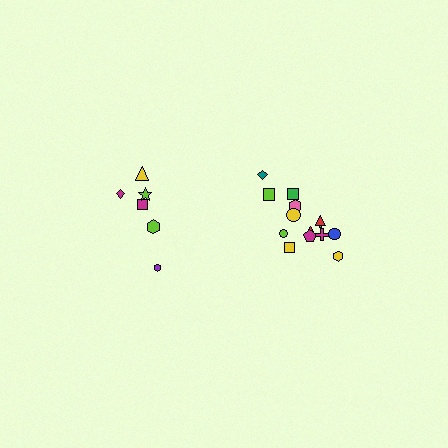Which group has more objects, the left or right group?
The right group.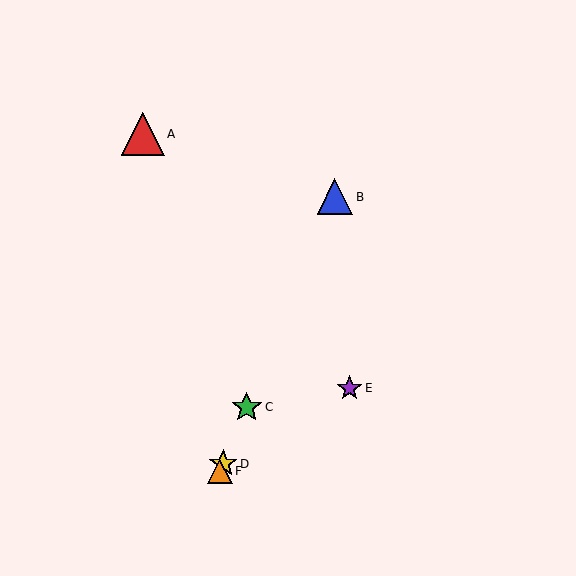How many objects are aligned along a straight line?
4 objects (B, C, D, F) are aligned along a straight line.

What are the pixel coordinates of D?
Object D is at (223, 464).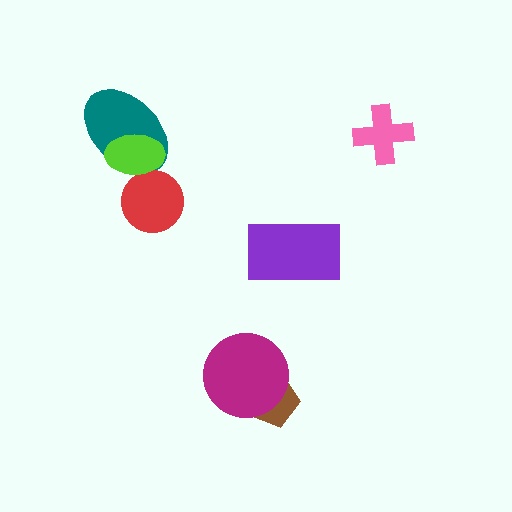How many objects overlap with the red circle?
1 object overlaps with the red circle.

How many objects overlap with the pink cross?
0 objects overlap with the pink cross.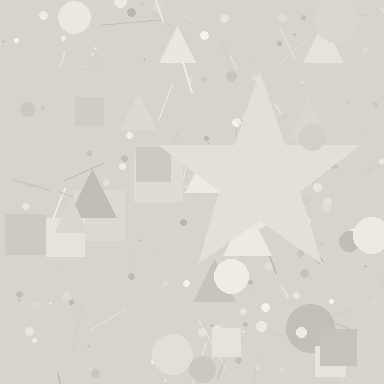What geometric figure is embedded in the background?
A star is embedded in the background.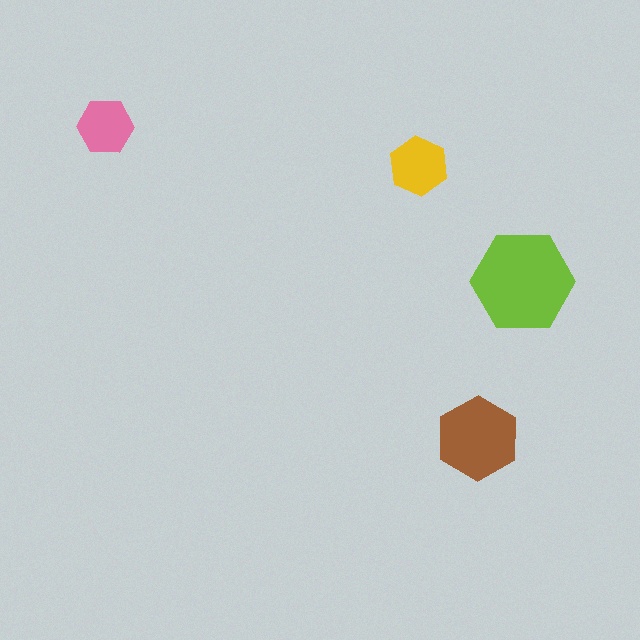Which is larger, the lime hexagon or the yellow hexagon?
The lime one.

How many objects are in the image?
There are 4 objects in the image.